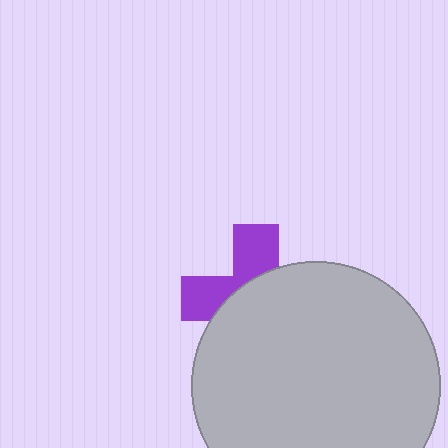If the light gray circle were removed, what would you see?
You would see the complete purple cross.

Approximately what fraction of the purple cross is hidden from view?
Roughly 62% of the purple cross is hidden behind the light gray circle.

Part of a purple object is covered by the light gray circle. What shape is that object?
It is a cross.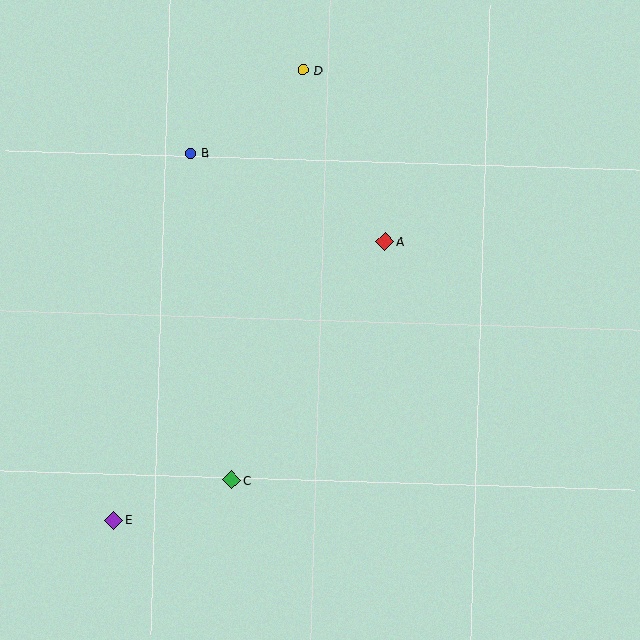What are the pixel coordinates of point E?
Point E is at (114, 520).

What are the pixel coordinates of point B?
Point B is at (190, 153).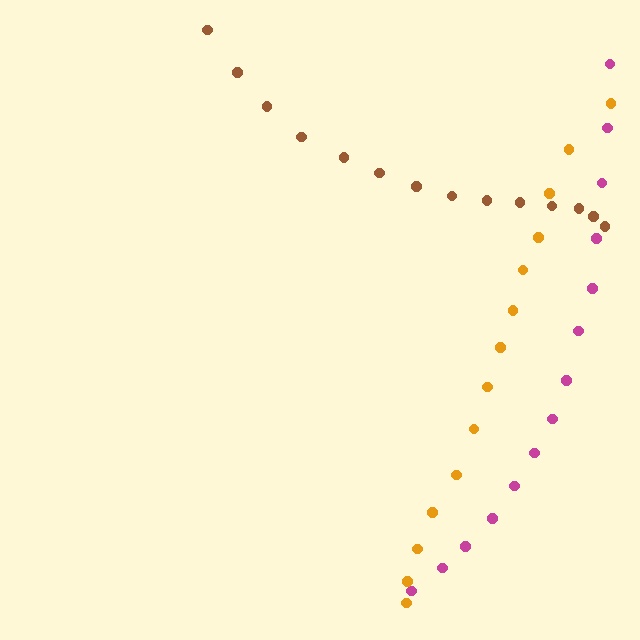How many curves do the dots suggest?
There are 3 distinct paths.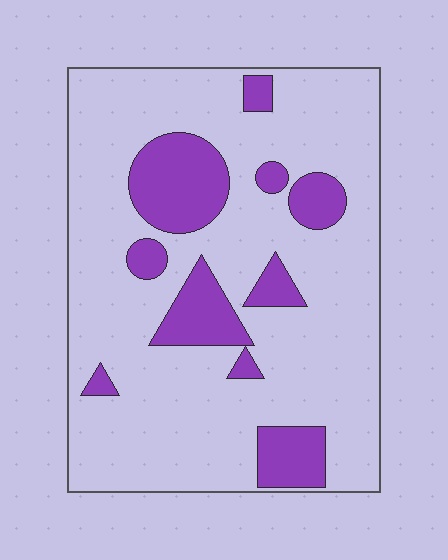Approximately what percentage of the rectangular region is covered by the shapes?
Approximately 20%.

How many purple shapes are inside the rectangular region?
10.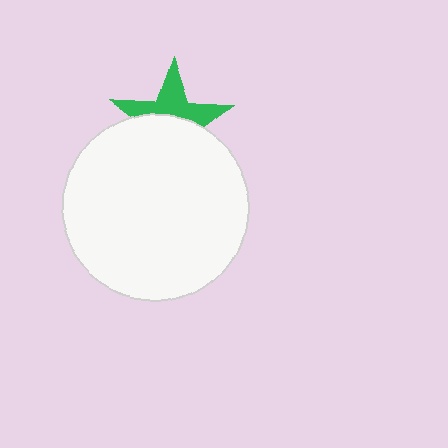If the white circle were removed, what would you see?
You would see the complete green star.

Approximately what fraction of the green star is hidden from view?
Roughly 54% of the green star is hidden behind the white circle.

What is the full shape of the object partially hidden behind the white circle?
The partially hidden object is a green star.